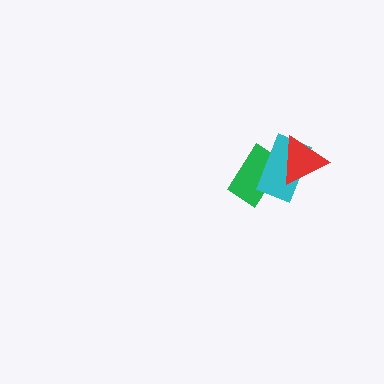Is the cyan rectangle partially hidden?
Yes, it is partially covered by another shape.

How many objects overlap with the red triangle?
2 objects overlap with the red triangle.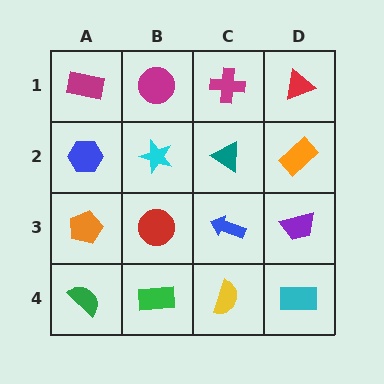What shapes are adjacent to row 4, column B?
A red circle (row 3, column B), a green semicircle (row 4, column A), a yellow semicircle (row 4, column C).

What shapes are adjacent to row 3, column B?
A cyan star (row 2, column B), a green rectangle (row 4, column B), an orange pentagon (row 3, column A), a blue arrow (row 3, column C).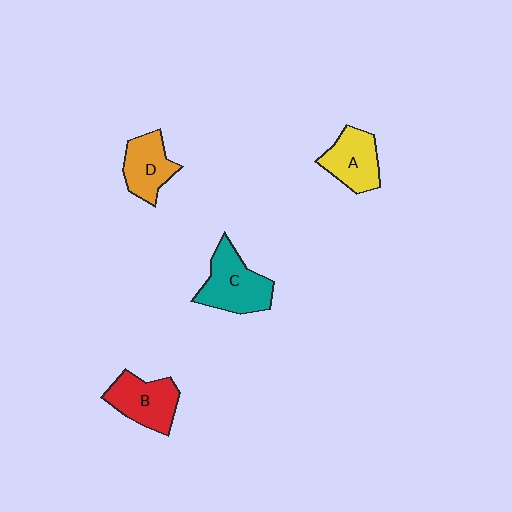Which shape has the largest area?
Shape C (teal).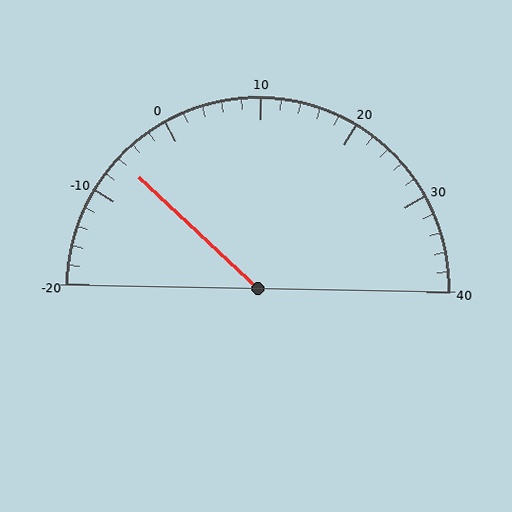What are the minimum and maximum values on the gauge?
The gauge ranges from -20 to 40.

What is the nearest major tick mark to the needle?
The nearest major tick mark is -10.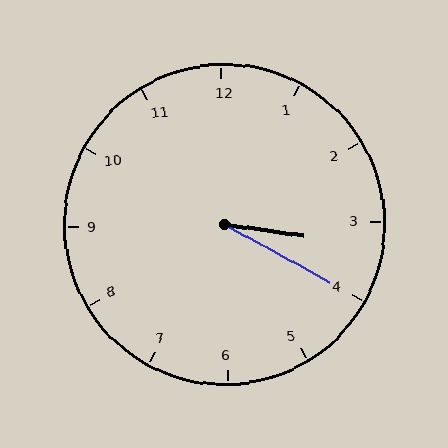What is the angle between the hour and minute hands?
Approximately 20 degrees.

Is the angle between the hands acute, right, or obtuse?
It is acute.